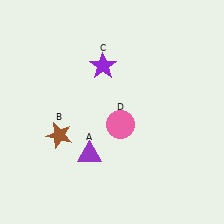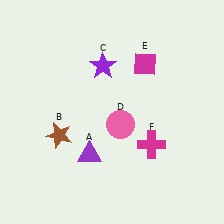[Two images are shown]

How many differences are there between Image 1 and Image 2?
There are 2 differences between the two images.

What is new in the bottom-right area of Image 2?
A magenta cross (F) was added in the bottom-right area of Image 2.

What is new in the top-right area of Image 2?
A magenta diamond (E) was added in the top-right area of Image 2.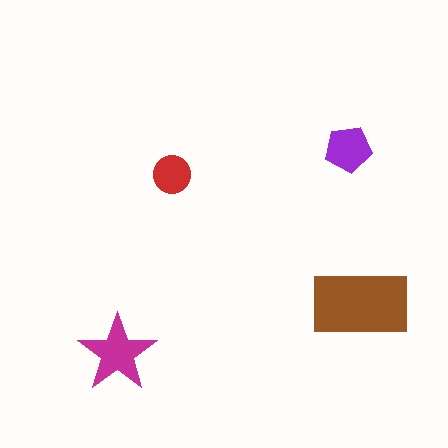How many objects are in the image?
There are 4 objects in the image.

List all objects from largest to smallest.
The brown rectangle, the magenta star, the purple pentagon, the red circle.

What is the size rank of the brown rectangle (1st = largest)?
1st.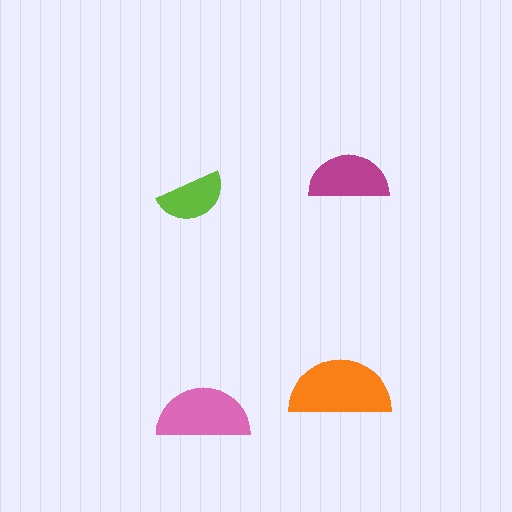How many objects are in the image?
There are 4 objects in the image.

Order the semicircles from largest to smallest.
the orange one, the pink one, the magenta one, the lime one.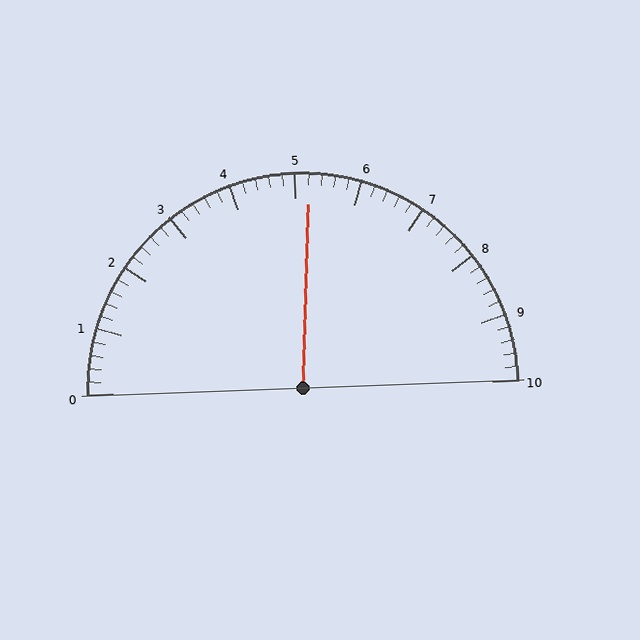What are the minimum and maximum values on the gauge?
The gauge ranges from 0 to 10.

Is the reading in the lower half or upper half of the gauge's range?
The reading is in the upper half of the range (0 to 10).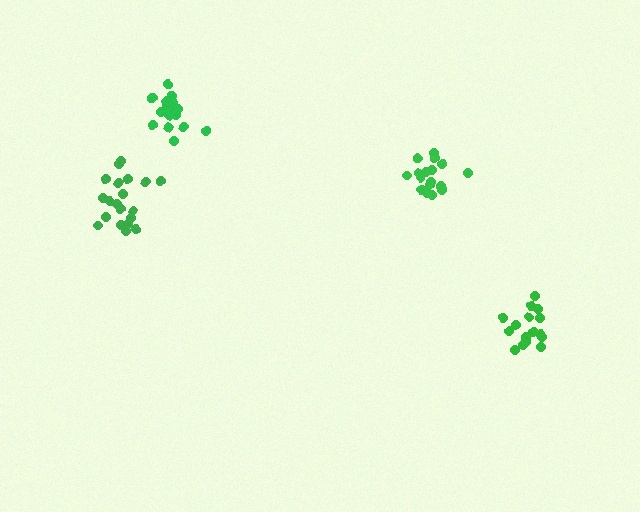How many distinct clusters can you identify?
There are 4 distinct clusters.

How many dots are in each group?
Group 1: 16 dots, Group 2: 17 dots, Group 3: 19 dots, Group 4: 20 dots (72 total).